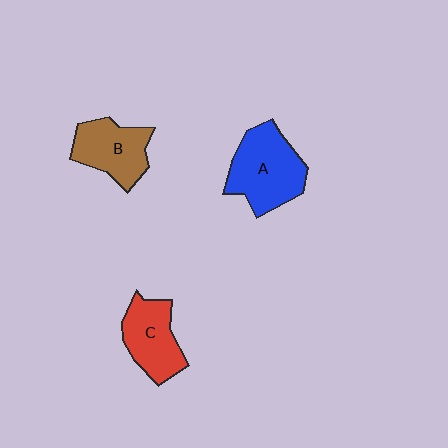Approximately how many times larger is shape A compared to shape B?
Approximately 1.3 times.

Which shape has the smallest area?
Shape C (red).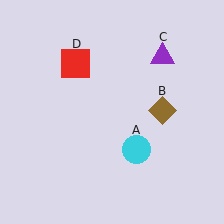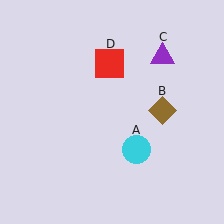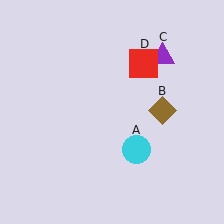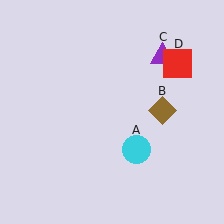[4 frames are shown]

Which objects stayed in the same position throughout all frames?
Cyan circle (object A) and brown diamond (object B) and purple triangle (object C) remained stationary.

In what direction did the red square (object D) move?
The red square (object D) moved right.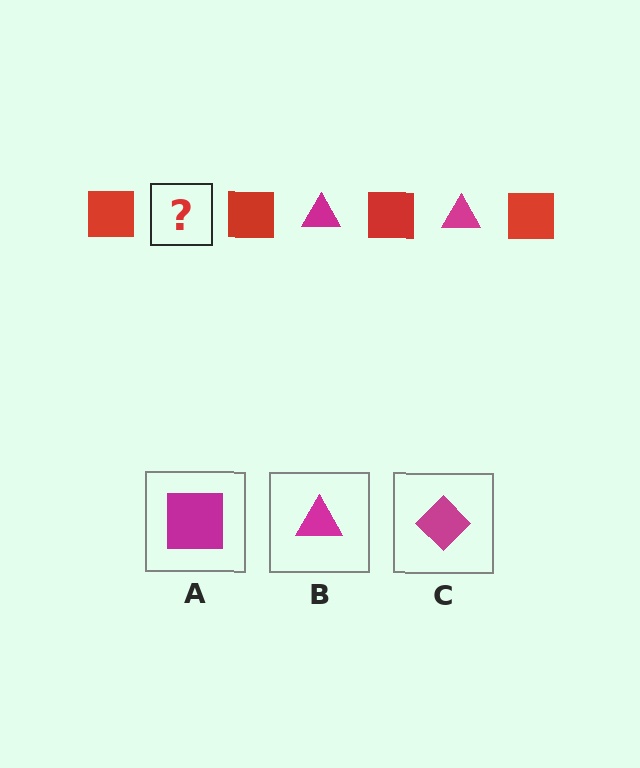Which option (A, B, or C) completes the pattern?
B.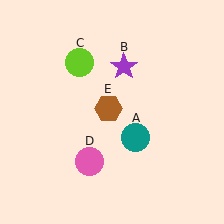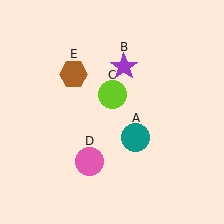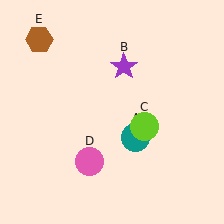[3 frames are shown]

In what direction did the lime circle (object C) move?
The lime circle (object C) moved down and to the right.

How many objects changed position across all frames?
2 objects changed position: lime circle (object C), brown hexagon (object E).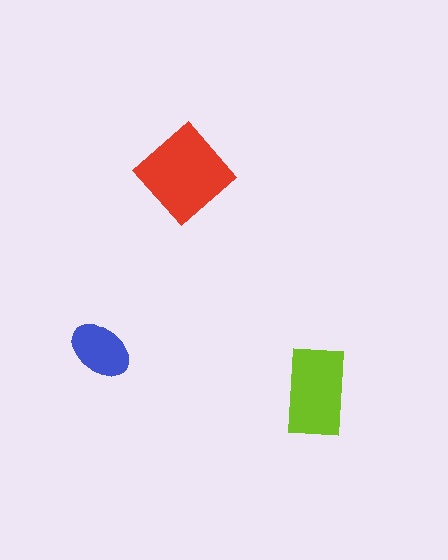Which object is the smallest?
The blue ellipse.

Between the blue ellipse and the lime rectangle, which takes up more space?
The lime rectangle.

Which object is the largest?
The red diamond.